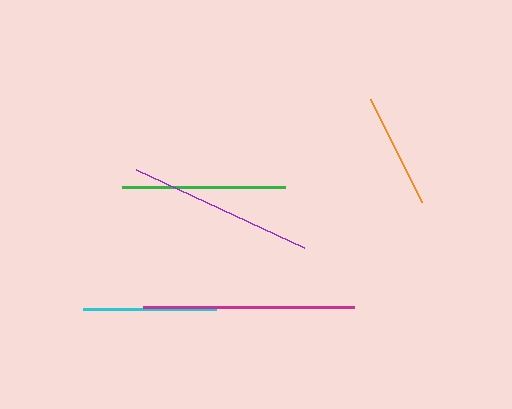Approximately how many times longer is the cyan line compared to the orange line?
The cyan line is approximately 1.2 times the length of the orange line.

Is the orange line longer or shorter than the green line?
The green line is longer than the orange line.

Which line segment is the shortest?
The orange line is the shortest at approximately 115 pixels.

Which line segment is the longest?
The magenta line is the longest at approximately 211 pixels.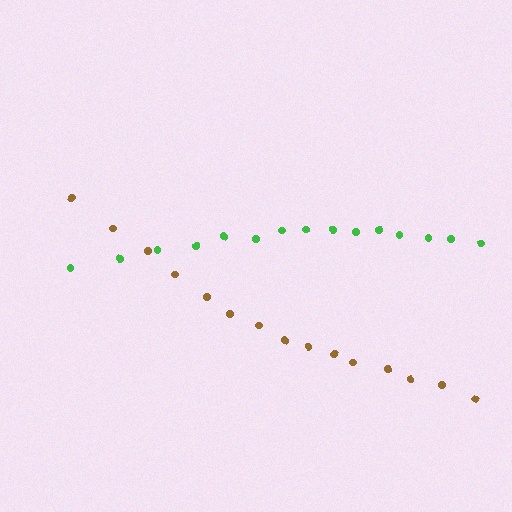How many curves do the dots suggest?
There are 2 distinct paths.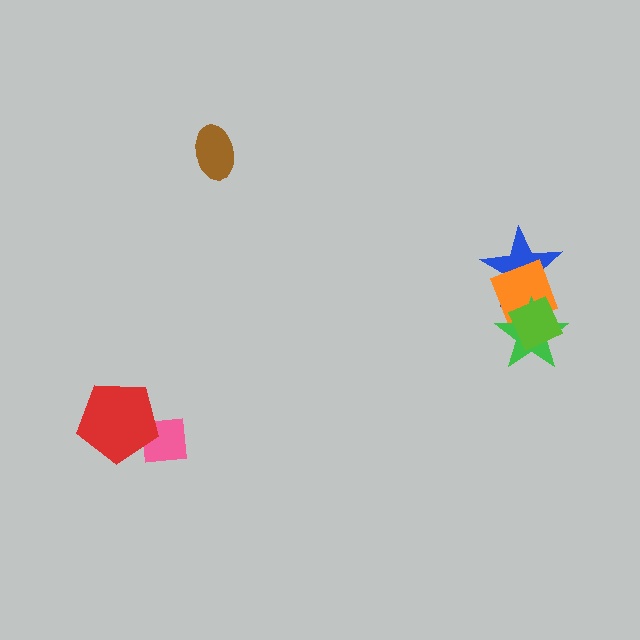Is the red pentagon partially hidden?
No, no other shape covers it.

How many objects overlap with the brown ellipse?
0 objects overlap with the brown ellipse.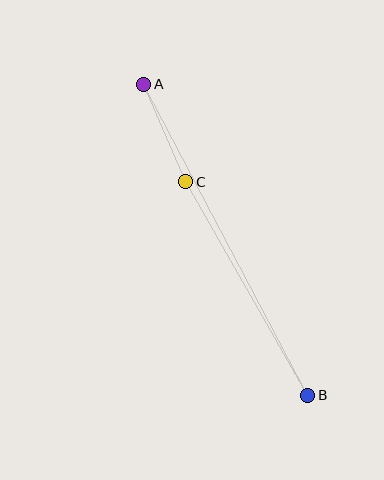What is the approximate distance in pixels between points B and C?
The distance between B and C is approximately 246 pixels.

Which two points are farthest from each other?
Points A and B are farthest from each other.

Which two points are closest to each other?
Points A and C are closest to each other.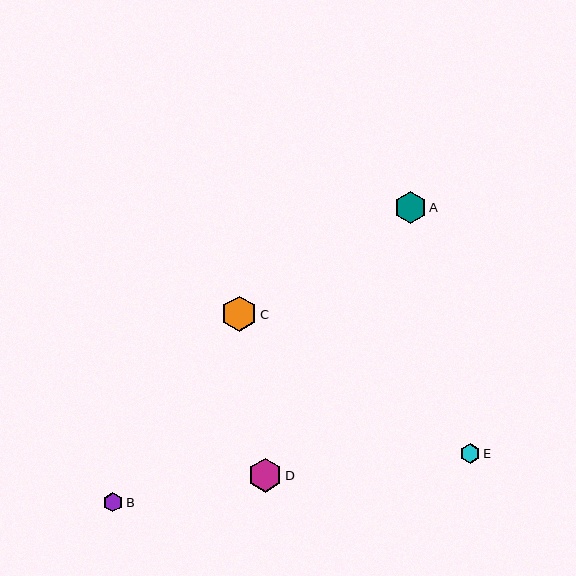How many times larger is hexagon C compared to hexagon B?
Hexagon C is approximately 1.8 times the size of hexagon B.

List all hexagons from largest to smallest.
From largest to smallest: C, D, A, E, B.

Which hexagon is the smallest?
Hexagon B is the smallest with a size of approximately 20 pixels.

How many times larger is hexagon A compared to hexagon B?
Hexagon A is approximately 1.6 times the size of hexagon B.